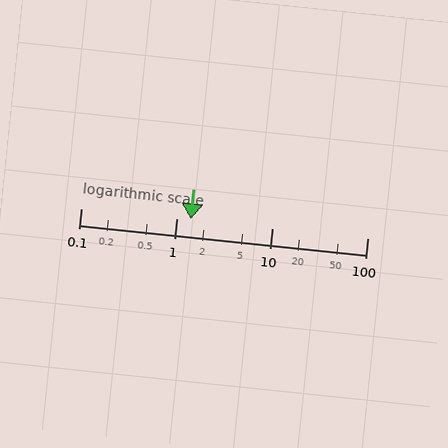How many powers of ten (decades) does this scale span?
The scale spans 3 decades, from 0.1 to 100.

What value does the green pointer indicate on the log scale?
The pointer indicates approximately 1.4.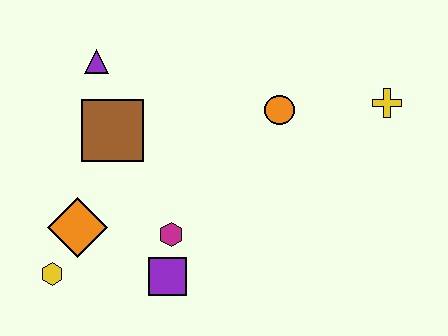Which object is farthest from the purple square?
The yellow cross is farthest from the purple square.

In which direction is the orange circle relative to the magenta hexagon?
The orange circle is above the magenta hexagon.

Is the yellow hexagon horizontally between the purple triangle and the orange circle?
No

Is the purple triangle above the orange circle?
Yes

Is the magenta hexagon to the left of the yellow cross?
Yes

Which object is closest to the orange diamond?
The yellow hexagon is closest to the orange diamond.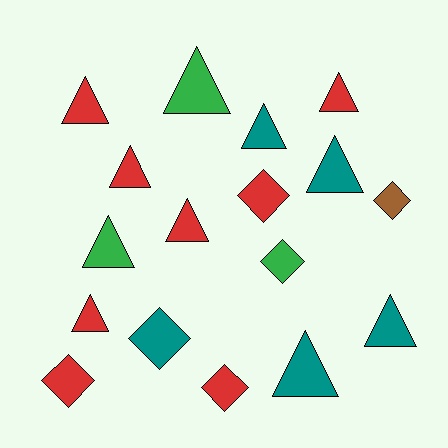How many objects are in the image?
There are 17 objects.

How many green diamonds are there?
There is 1 green diamond.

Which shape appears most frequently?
Triangle, with 11 objects.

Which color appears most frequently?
Red, with 8 objects.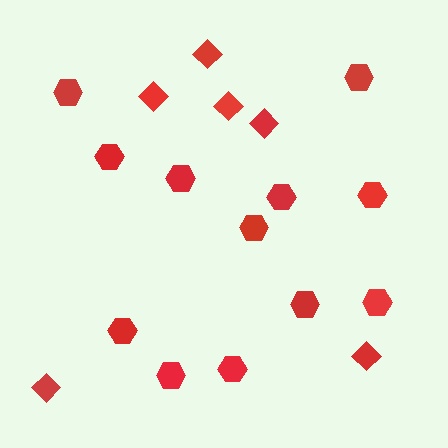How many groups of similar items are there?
There are 2 groups: one group of hexagons (12) and one group of diamonds (6).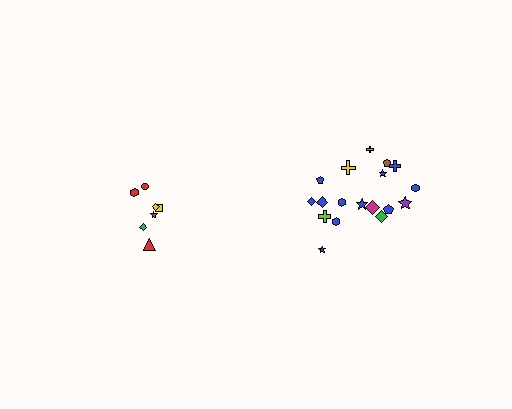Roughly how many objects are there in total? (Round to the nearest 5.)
Roughly 25 objects in total.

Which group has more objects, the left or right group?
The right group.